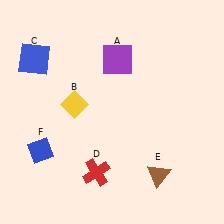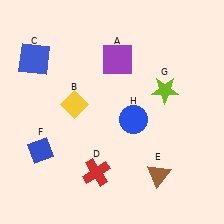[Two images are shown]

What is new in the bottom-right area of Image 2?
A blue circle (H) was added in the bottom-right area of Image 2.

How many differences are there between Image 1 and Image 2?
There are 2 differences between the two images.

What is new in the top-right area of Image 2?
A lime star (G) was added in the top-right area of Image 2.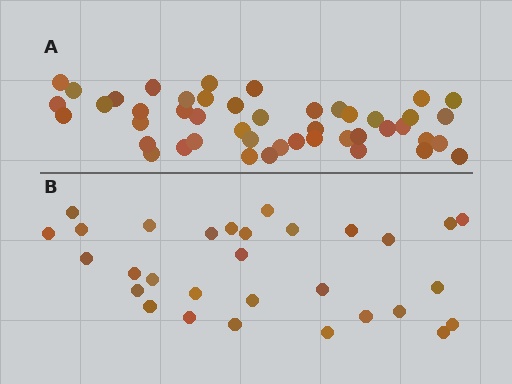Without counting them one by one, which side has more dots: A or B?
Region A (the top region) has more dots.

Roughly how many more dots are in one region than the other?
Region A has approximately 15 more dots than region B.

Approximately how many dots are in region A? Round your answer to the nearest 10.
About 50 dots. (The exact count is 46, which rounds to 50.)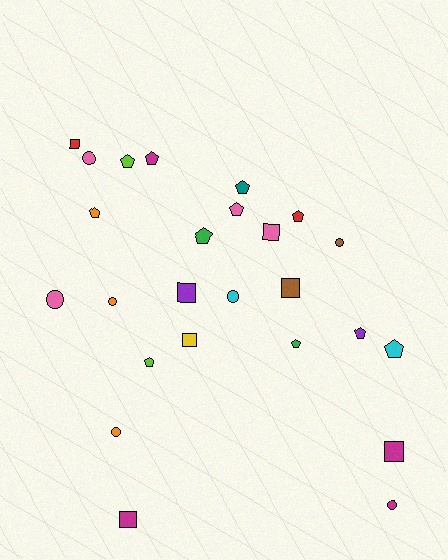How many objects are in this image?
There are 25 objects.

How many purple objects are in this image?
There are 2 purple objects.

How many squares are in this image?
There are 7 squares.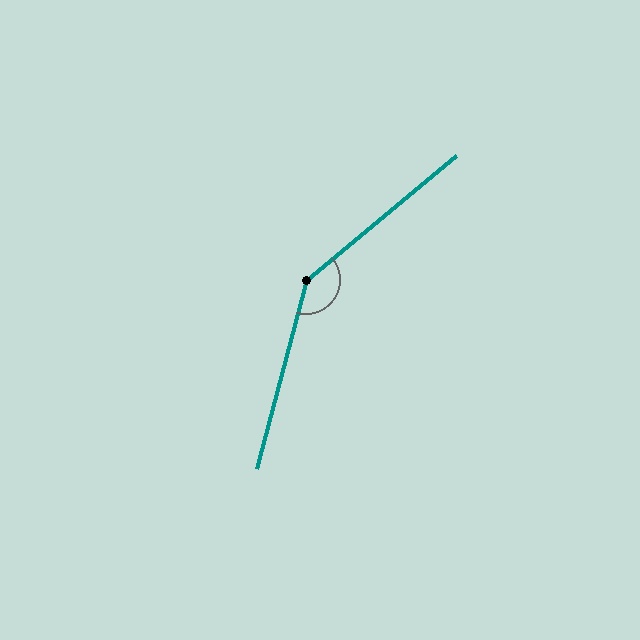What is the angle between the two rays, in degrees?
Approximately 145 degrees.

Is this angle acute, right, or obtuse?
It is obtuse.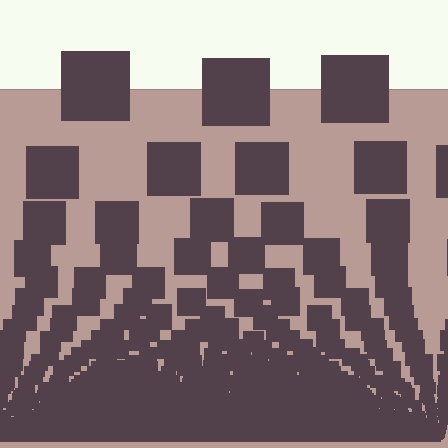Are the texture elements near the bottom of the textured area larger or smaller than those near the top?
Smaller. The gradient is inverted — elements near the bottom are smaller and denser.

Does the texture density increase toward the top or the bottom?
Density increases toward the bottom.